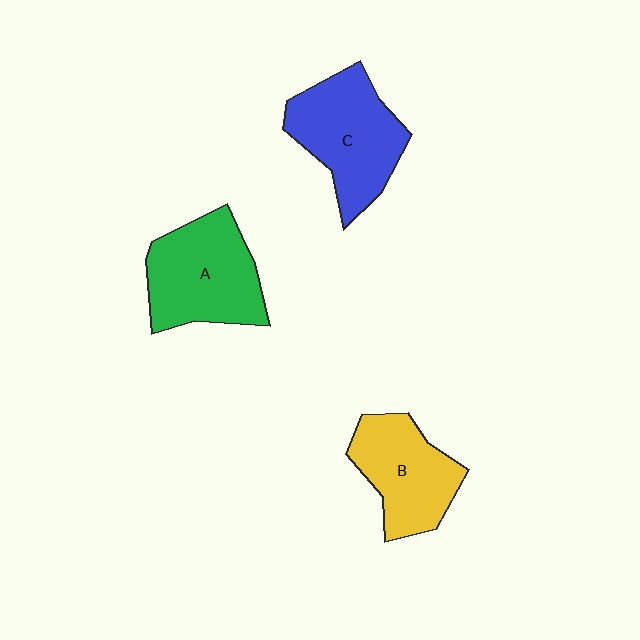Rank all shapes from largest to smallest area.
From largest to smallest: A (green), C (blue), B (yellow).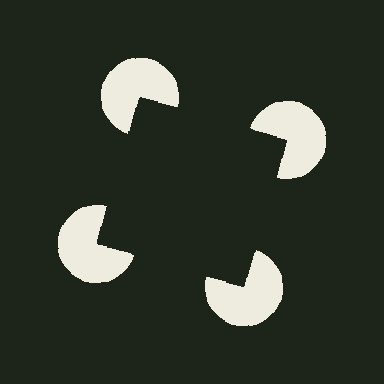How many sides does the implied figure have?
4 sides.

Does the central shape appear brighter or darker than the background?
It typically appears slightly darker than the background, even though no actual brightness change is drawn.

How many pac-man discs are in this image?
There are 4 — one at each vertex of the illusory square.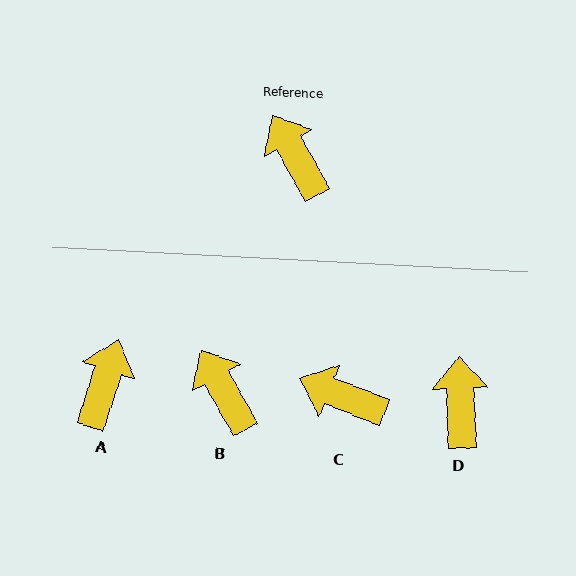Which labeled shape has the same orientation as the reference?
B.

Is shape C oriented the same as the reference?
No, it is off by about 39 degrees.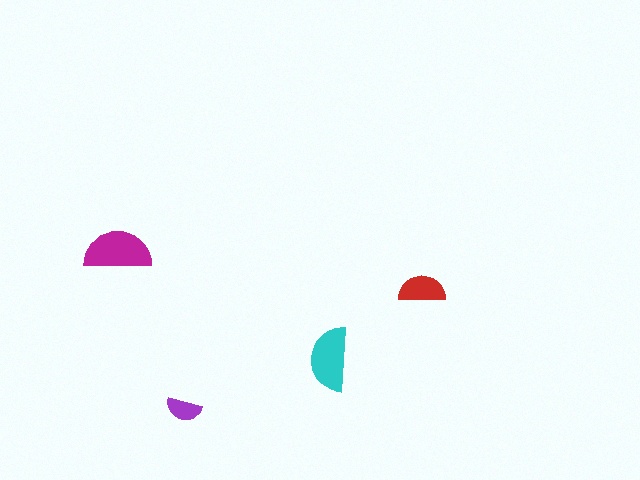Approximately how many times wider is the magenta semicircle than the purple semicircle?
About 2 times wider.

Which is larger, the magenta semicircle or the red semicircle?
The magenta one.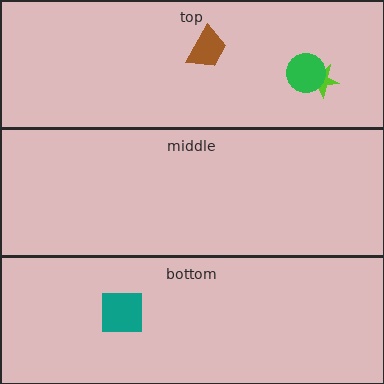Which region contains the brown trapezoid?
The top region.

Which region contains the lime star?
The top region.